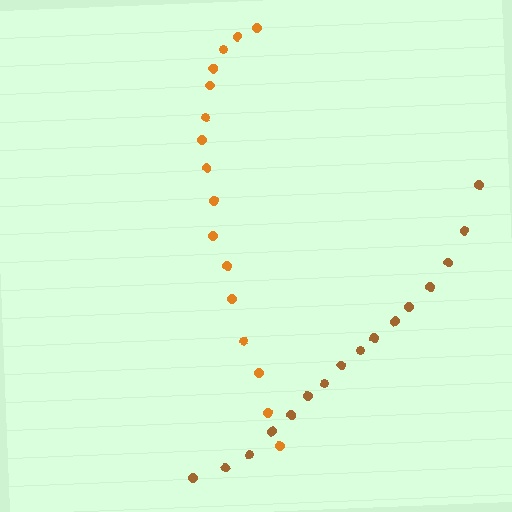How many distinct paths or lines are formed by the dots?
There are 2 distinct paths.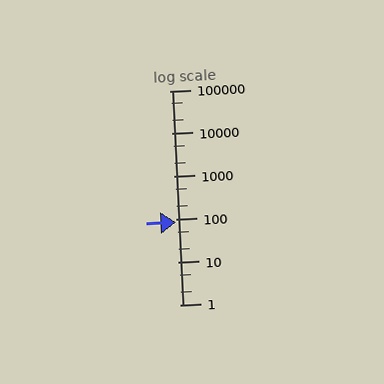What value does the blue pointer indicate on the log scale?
The pointer indicates approximately 84.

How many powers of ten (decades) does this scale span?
The scale spans 5 decades, from 1 to 100000.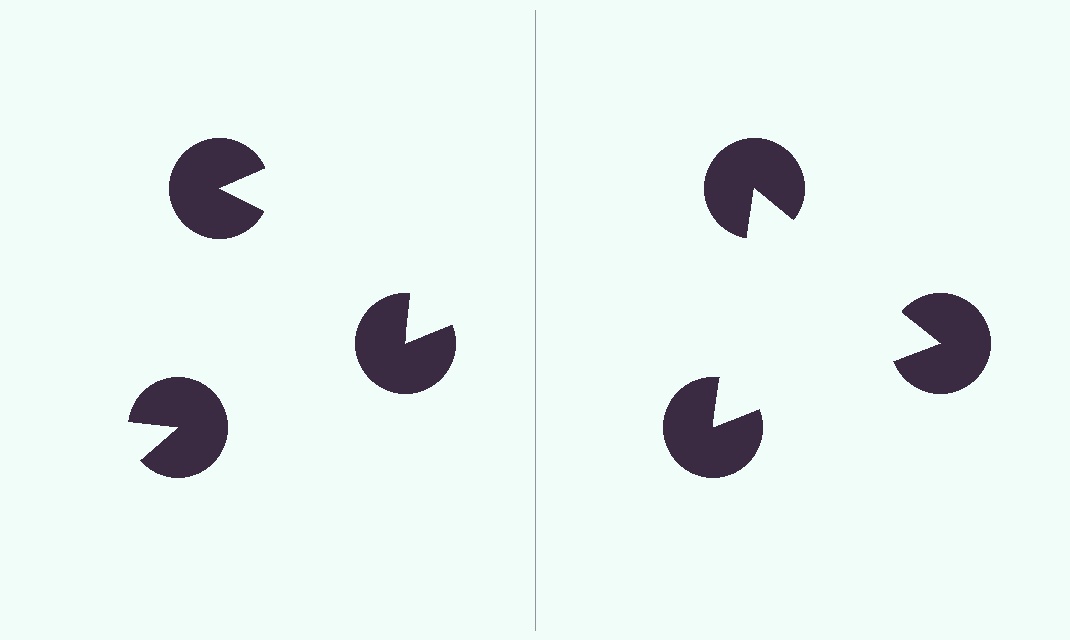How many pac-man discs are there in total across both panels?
6 — 3 on each side.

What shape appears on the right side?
An illusory triangle.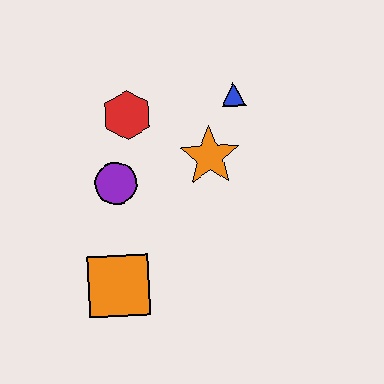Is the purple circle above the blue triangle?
No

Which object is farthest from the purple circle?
The blue triangle is farthest from the purple circle.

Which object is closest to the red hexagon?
The purple circle is closest to the red hexagon.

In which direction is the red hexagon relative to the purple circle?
The red hexagon is above the purple circle.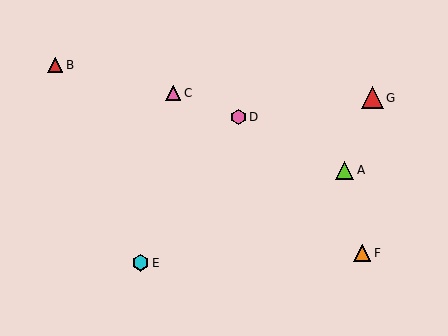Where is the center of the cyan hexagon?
The center of the cyan hexagon is at (141, 263).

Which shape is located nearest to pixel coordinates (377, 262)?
The orange triangle (labeled F) at (362, 253) is nearest to that location.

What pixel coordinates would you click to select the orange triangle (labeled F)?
Click at (362, 253) to select the orange triangle F.